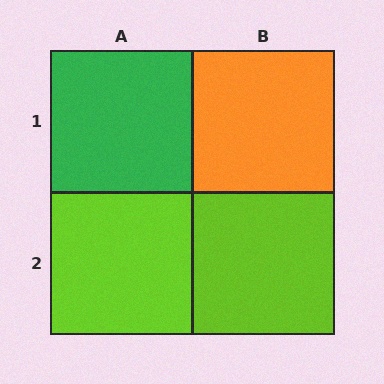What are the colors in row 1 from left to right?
Green, orange.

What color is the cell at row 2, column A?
Lime.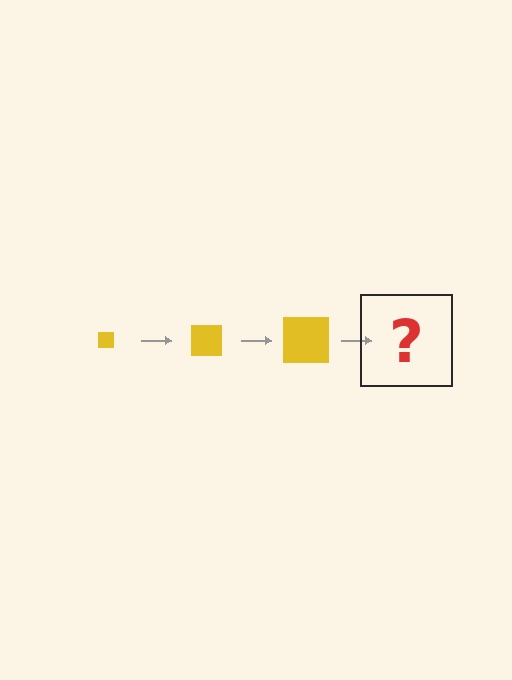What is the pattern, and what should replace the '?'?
The pattern is that the square gets progressively larger each step. The '?' should be a yellow square, larger than the previous one.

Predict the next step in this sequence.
The next step is a yellow square, larger than the previous one.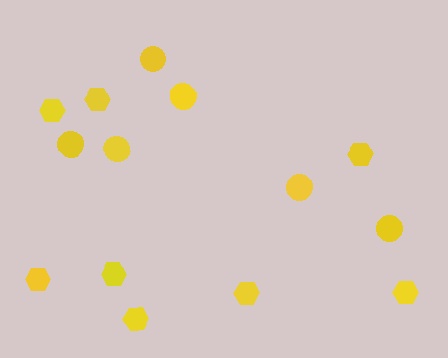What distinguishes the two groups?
There are 2 groups: one group of circles (6) and one group of hexagons (8).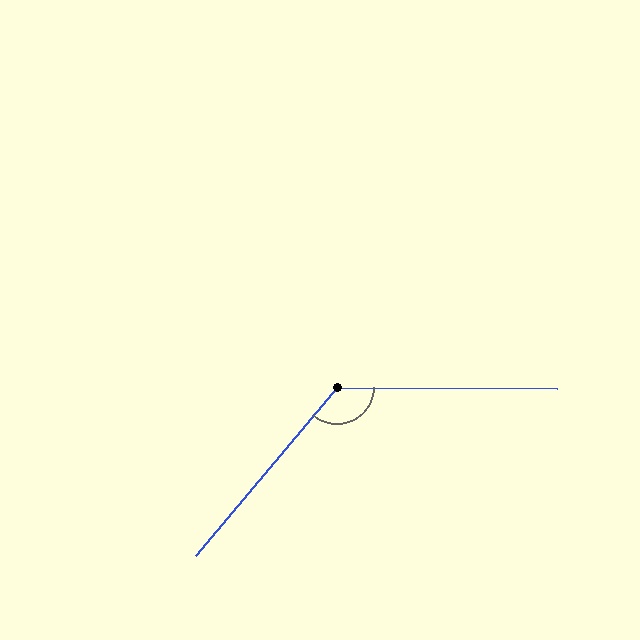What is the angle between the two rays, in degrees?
Approximately 130 degrees.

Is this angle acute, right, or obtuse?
It is obtuse.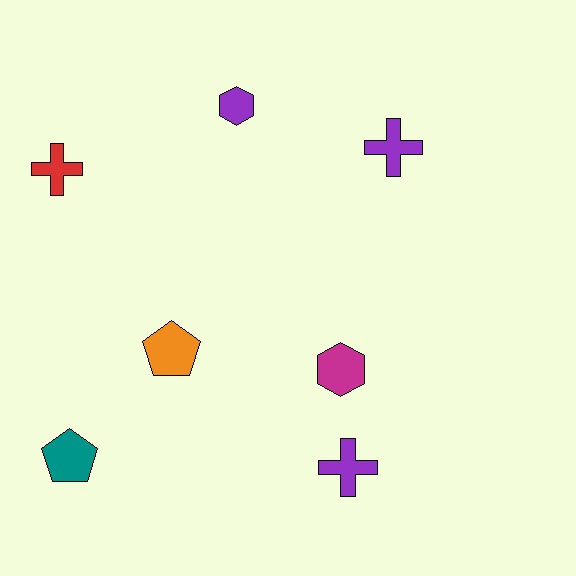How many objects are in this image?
There are 7 objects.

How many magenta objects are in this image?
There is 1 magenta object.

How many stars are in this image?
There are no stars.